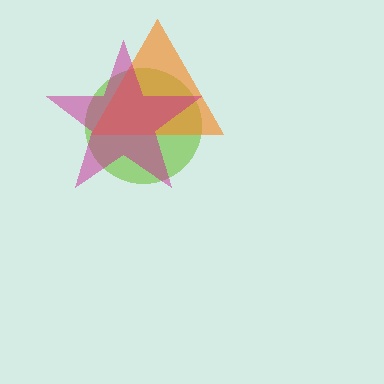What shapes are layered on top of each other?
The layered shapes are: a lime circle, an orange triangle, a magenta star.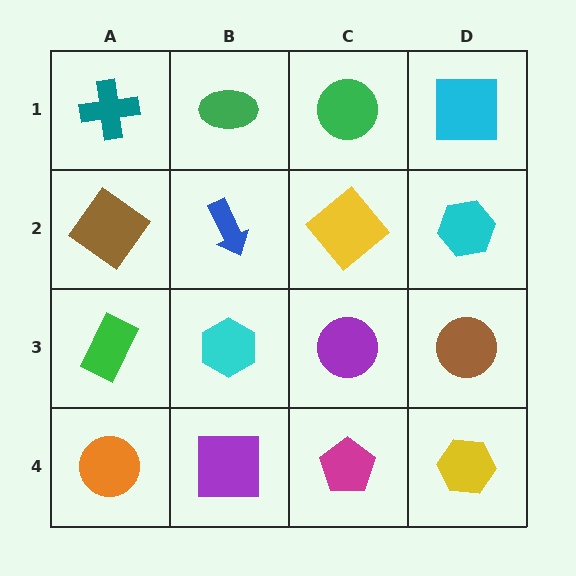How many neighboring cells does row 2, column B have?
4.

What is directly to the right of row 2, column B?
A yellow diamond.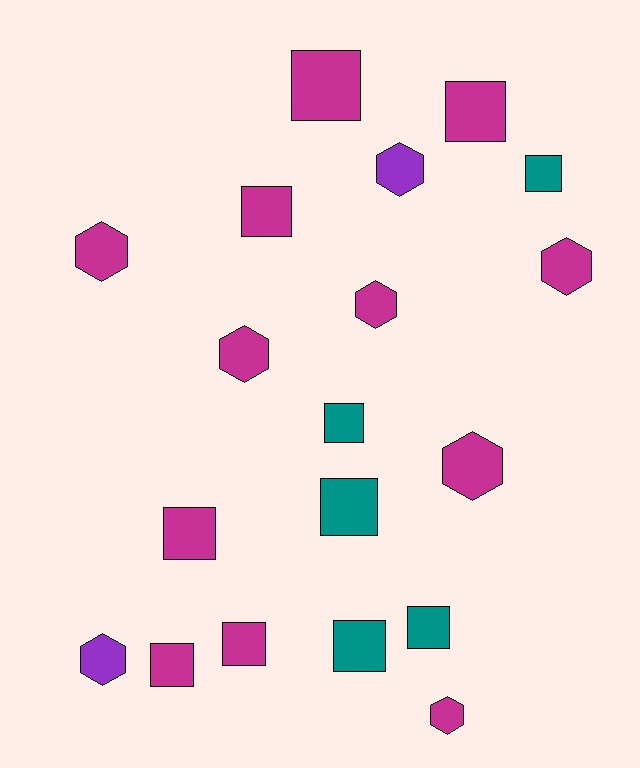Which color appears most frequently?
Magenta, with 12 objects.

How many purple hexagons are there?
There are 2 purple hexagons.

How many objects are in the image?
There are 19 objects.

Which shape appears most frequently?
Square, with 11 objects.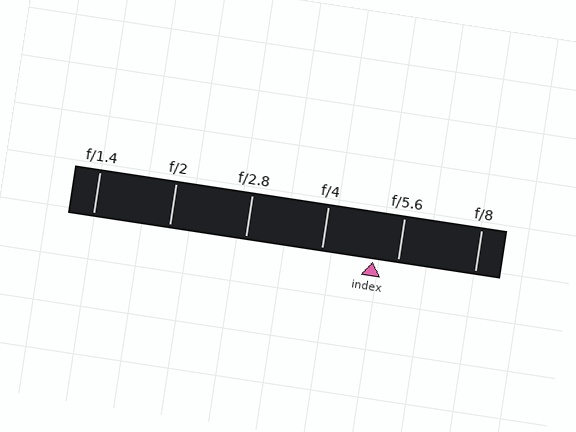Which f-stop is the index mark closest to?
The index mark is closest to f/5.6.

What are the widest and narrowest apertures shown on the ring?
The widest aperture shown is f/1.4 and the narrowest is f/8.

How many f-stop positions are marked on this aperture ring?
There are 6 f-stop positions marked.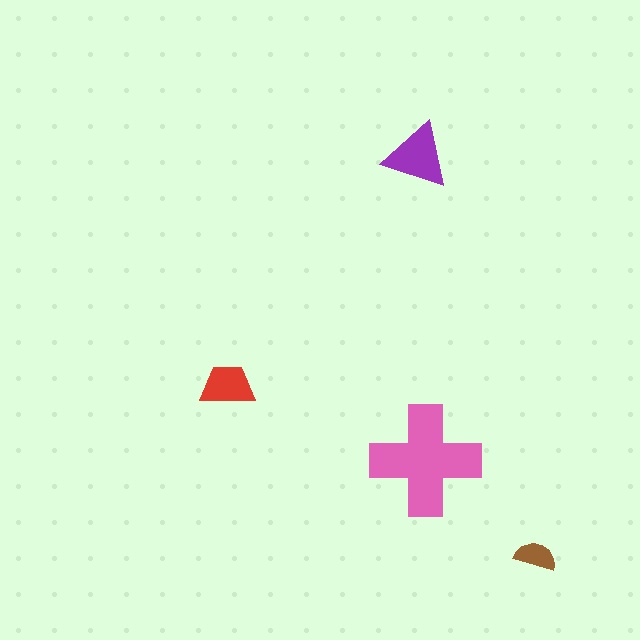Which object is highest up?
The purple triangle is topmost.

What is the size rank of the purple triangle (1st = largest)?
2nd.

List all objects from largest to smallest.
The pink cross, the purple triangle, the red trapezoid, the brown semicircle.